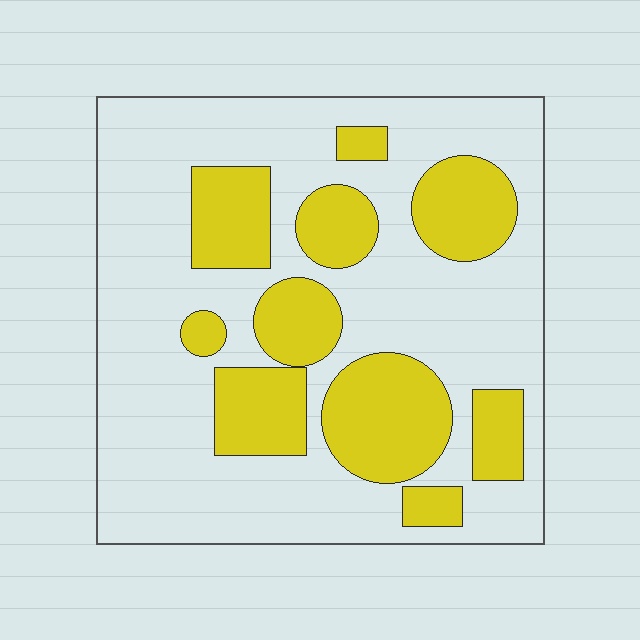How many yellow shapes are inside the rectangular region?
10.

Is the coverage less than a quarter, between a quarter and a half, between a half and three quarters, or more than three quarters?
Between a quarter and a half.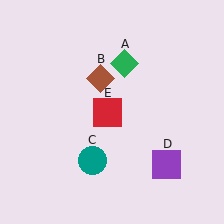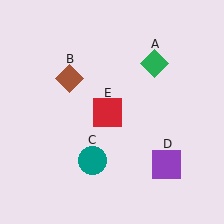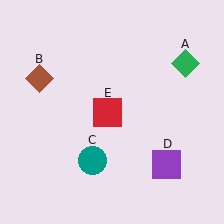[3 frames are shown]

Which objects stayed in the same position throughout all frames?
Teal circle (object C) and purple square (object D) and red square (object E) remained stationary.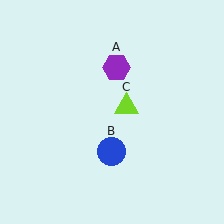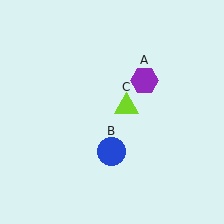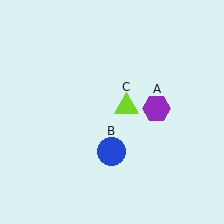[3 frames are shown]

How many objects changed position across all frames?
1 object changed position: purple hexagon (object A).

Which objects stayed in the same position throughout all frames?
Blue circle (object B) and lime triangle (object C) remained stationary.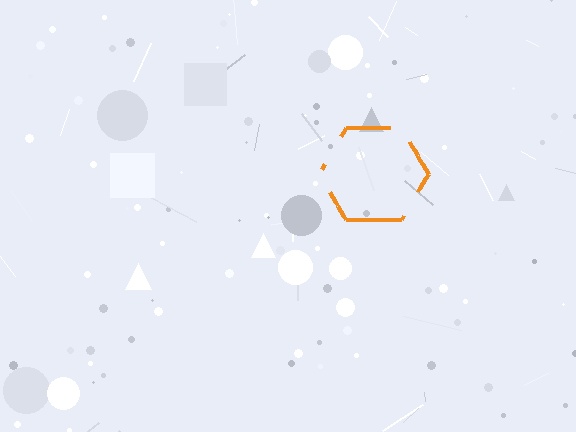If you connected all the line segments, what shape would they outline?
They would outline a hexagon.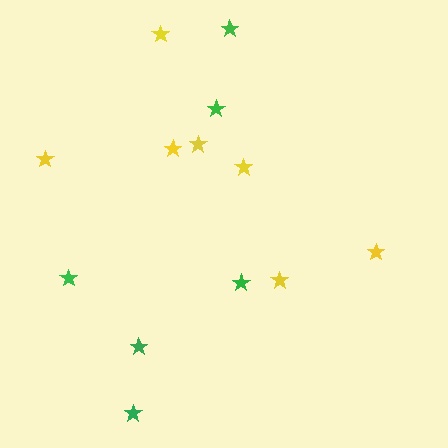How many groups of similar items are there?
There are 2 groups: one group of yellow stars (7) and one group of green stars (6).